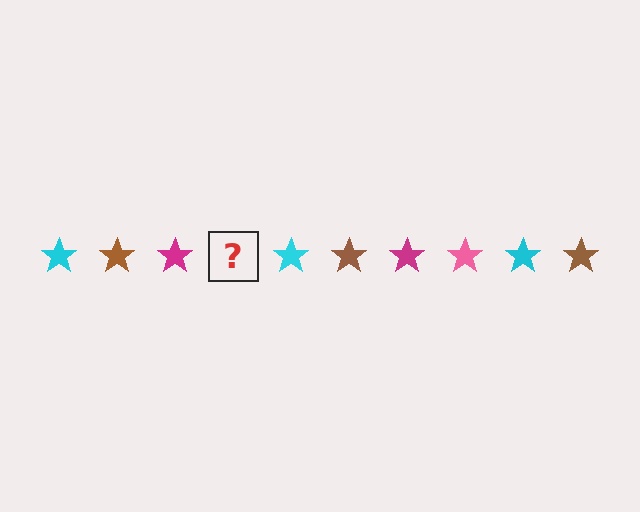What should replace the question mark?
The question mark should be replaced with a pink star.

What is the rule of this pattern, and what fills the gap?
The rule is that the pattern cycles through cyan, brown, magenta, pink stars. The gap should be filled with a pink star.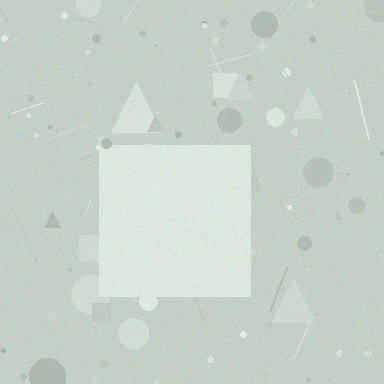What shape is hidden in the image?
A square is hidden in the image.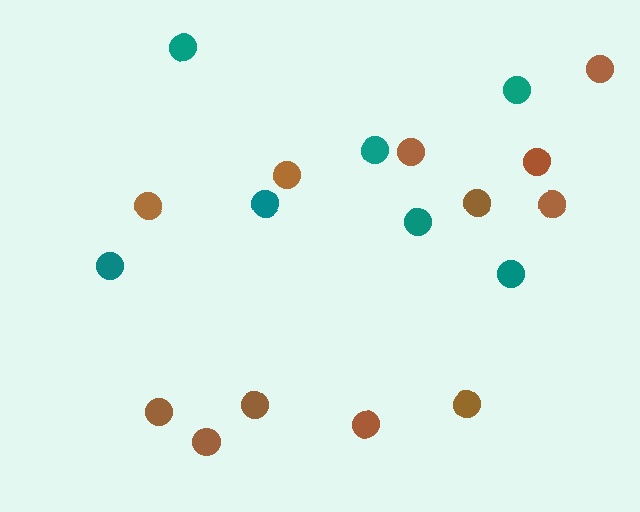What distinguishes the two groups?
There are 2 groups: one group of teal circles (7) and one group of brown circles (12).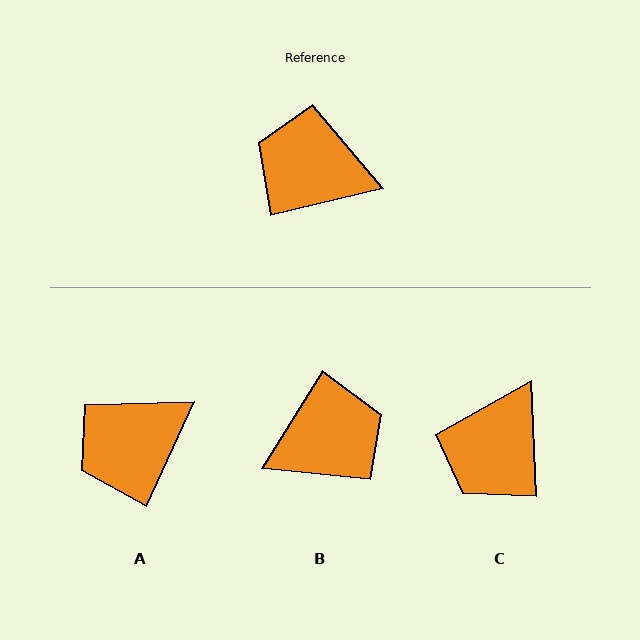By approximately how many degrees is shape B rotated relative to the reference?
Approximately 136 degrees clockwise.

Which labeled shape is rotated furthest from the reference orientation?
B, about 136 degrees away.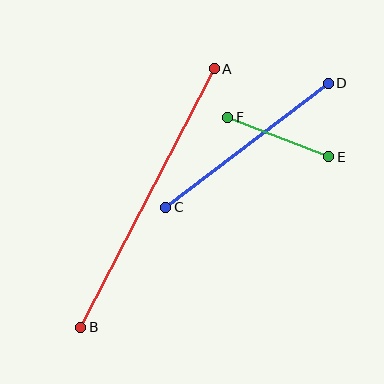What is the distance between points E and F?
The distance is approximately 108 pixels.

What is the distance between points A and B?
The distance is approximately 291 pixels.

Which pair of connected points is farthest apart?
Points A and B are farthest apart.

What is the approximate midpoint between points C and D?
The midpoint is at approximately (247, 145) pixels.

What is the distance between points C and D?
The distance is approximately 204 pixels.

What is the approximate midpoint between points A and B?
The midpoint is at approximately (147, 198) pixels.